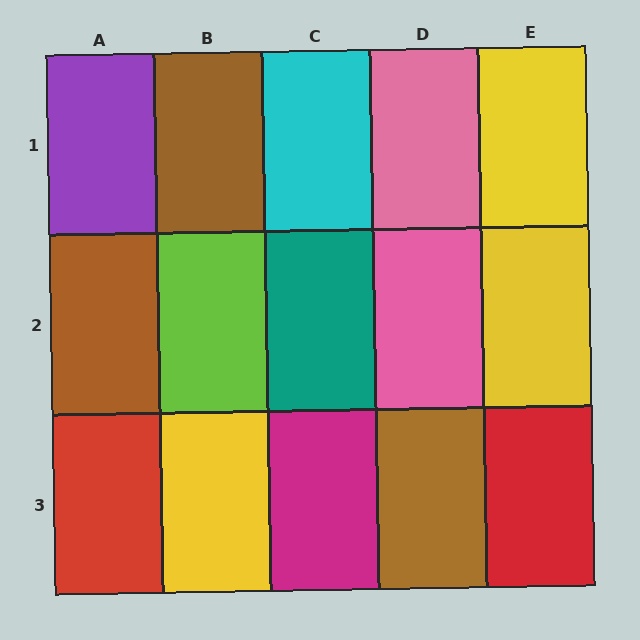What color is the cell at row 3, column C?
Magenta.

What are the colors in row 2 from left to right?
Brown, lime, teal, pink, yellow.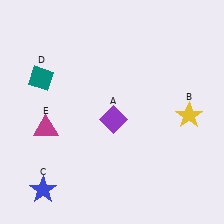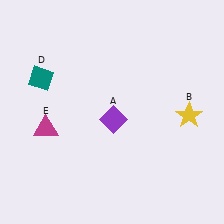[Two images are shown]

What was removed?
The blue star (C) was removed in Image 2.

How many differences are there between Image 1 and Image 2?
There is 1 difference between the two images.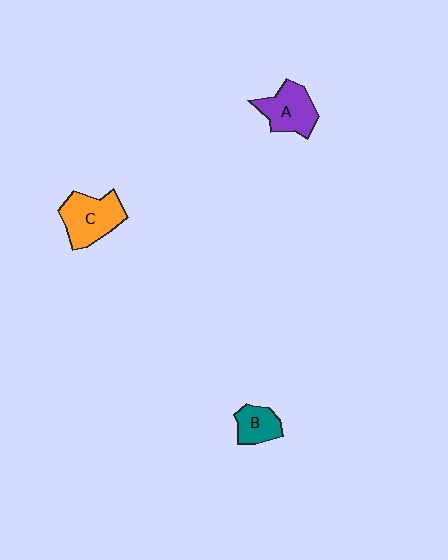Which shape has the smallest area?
Shape B (teal).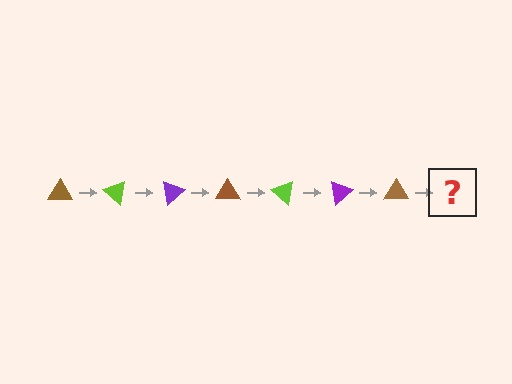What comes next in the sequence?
The next element should be a lime triangle, rotated 280 degrees from the start.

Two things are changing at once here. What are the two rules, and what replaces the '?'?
The two rules are that it rotates 40 degrees each step and the color cycles through brown, lime, and purple. The '?' should be a lime triangle, rotated 280 degrees from the start.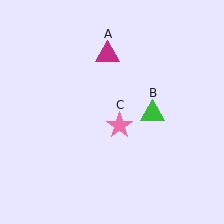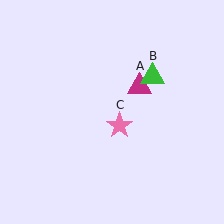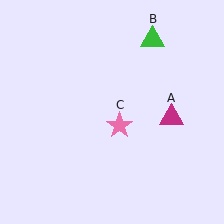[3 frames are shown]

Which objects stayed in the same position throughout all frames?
Pink star (object C) remained stationary.